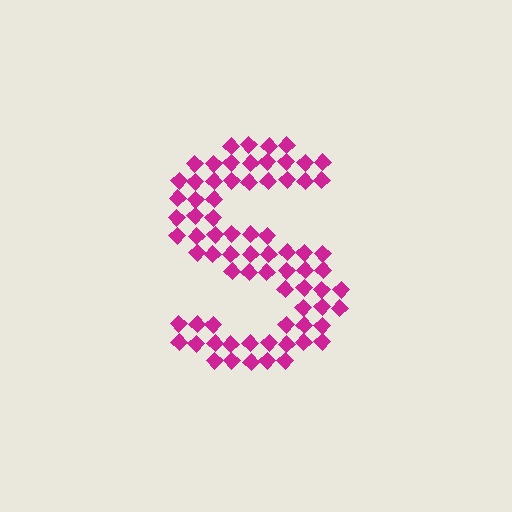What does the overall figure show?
The overall figure shows the letter S.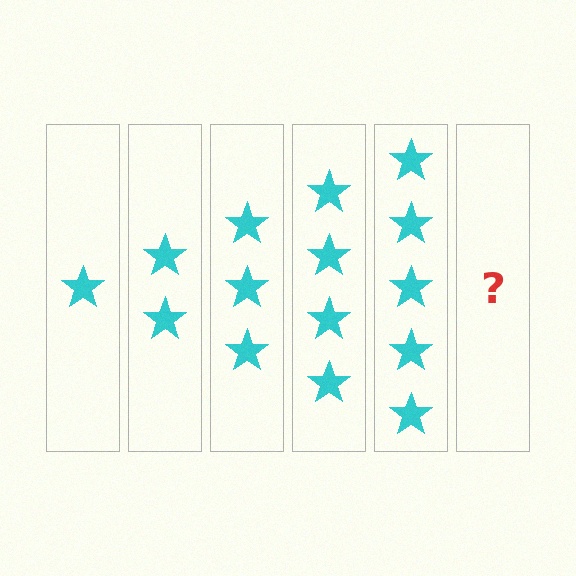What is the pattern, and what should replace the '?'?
The pattern is that each step adds one more star. The '?' should be 6 stars.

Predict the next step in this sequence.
The next step is 6 stars.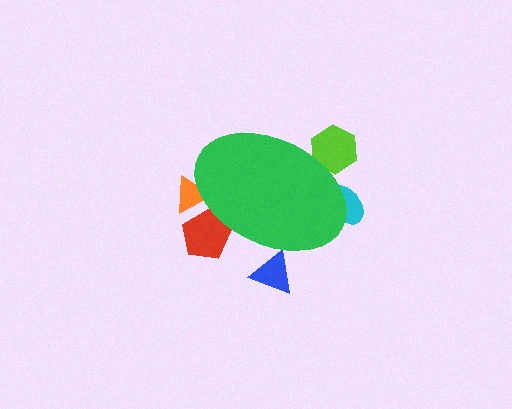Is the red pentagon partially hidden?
Yes, the red pentagon is partially hidden behind the green ellipse.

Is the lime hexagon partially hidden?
Yes, the lime hexagon is partially hidden behind the green ellipse.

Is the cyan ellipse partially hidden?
Yes, the cyan ellipse is partially hidden behind the green ellipse.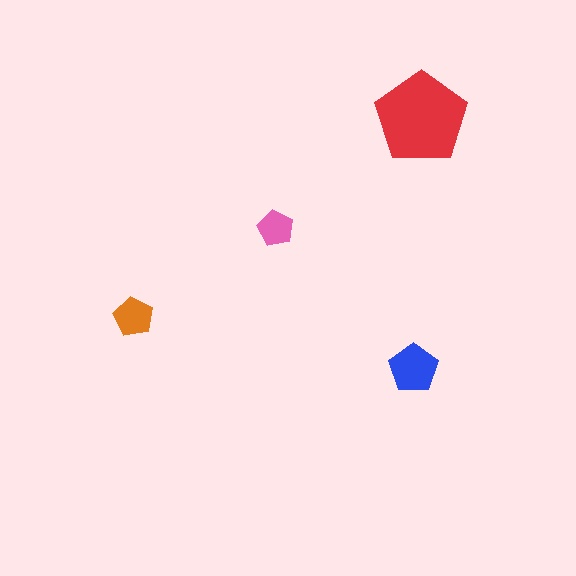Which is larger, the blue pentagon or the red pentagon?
The red one.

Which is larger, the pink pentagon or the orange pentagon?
The orange one.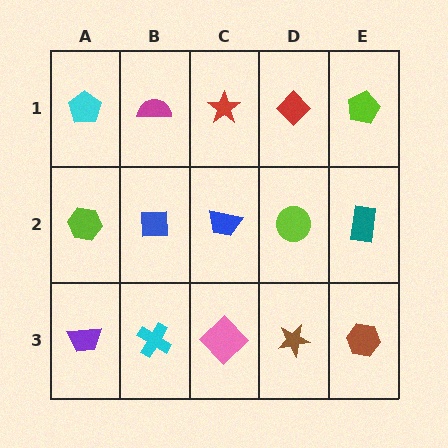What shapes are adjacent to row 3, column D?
A lime circle (row 2, column D), a pink diamond (row 3, column C), a brown hexagon (row 3, column E).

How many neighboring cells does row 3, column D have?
3.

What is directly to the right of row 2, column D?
A teal rectangle.